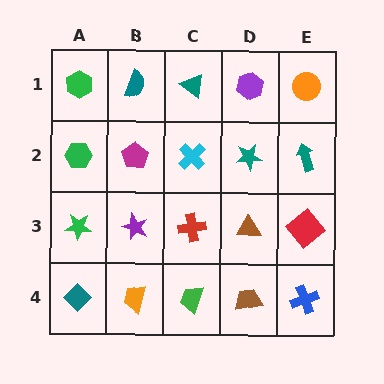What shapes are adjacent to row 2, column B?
A teal semicircle (row 1, column B), a purple star (row 3, column B), a green hexagon (row 2, column A), a cyan cross (row 2, column C).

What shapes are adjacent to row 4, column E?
A red diamond (row 3, column E), a brown trapezoid (row 4, column D).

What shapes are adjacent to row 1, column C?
A cyan cross (row 2, column C), a teal semicircle (row 1, column B), a purple hexagon (row 1, column D).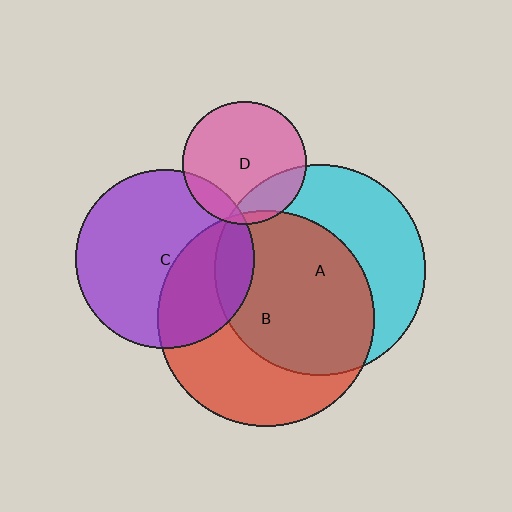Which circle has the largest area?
Circle B (red).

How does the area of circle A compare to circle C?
Approximately 1.4 times.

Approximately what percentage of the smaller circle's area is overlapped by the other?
Approximately 35%.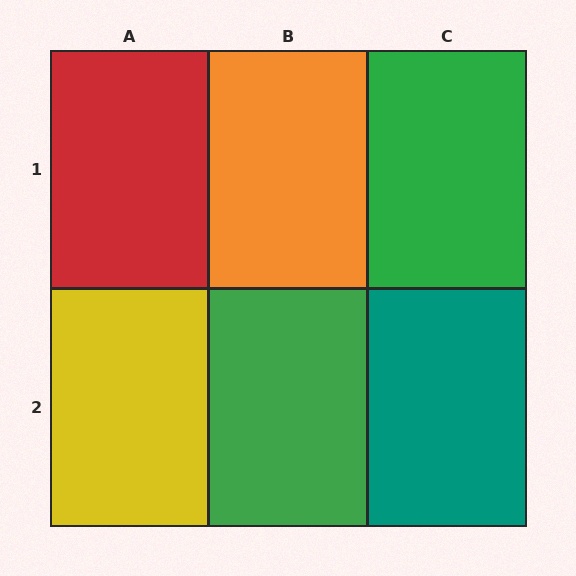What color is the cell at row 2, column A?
Yellow.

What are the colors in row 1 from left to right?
Red, orange, green.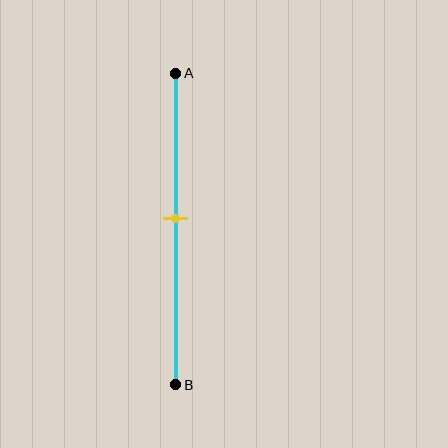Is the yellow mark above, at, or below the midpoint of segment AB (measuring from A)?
The yellow mark is above the midpoint of segment AB.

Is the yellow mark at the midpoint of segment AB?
No, the mark is at about 45% from A, not at the 50% midpoint.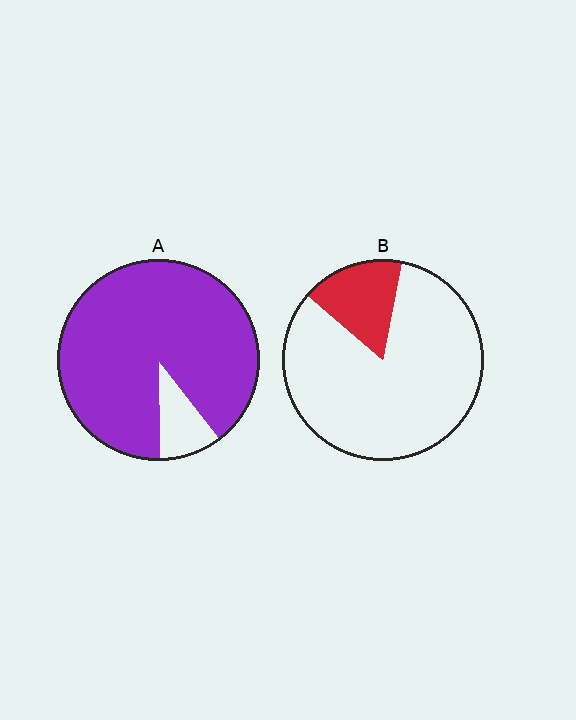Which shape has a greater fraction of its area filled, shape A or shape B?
Shape A.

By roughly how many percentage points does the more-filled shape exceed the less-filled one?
By roughly 75 percentage points (A over B).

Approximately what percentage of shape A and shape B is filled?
A is approximately 90% and B is approximately 15%.